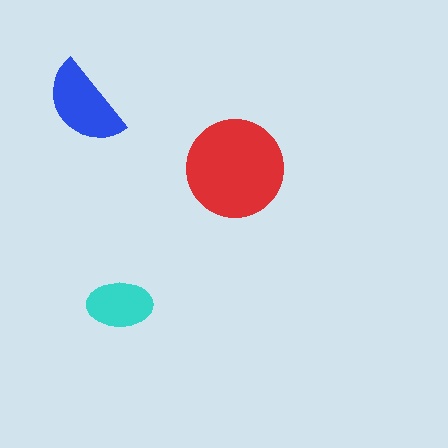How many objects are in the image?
There are 3 objects in the image.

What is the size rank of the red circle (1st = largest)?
1st.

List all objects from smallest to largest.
The cyan ellipse, the blue semicircle, the red circle.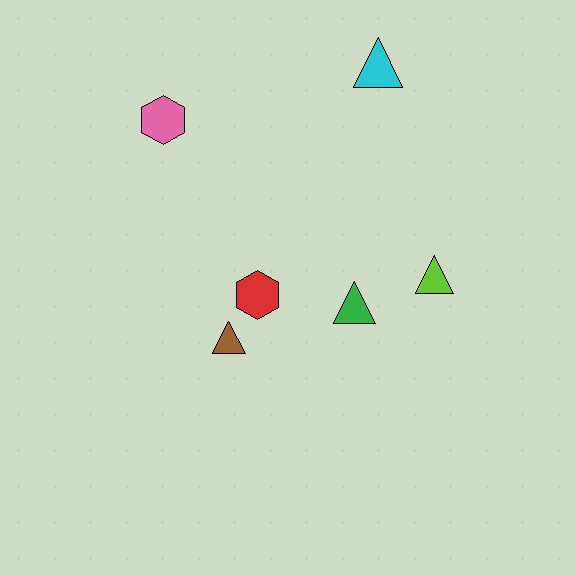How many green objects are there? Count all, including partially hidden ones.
There is 1 green object.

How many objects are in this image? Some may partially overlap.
There are 6 objects.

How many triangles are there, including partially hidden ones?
There are 4 triangles.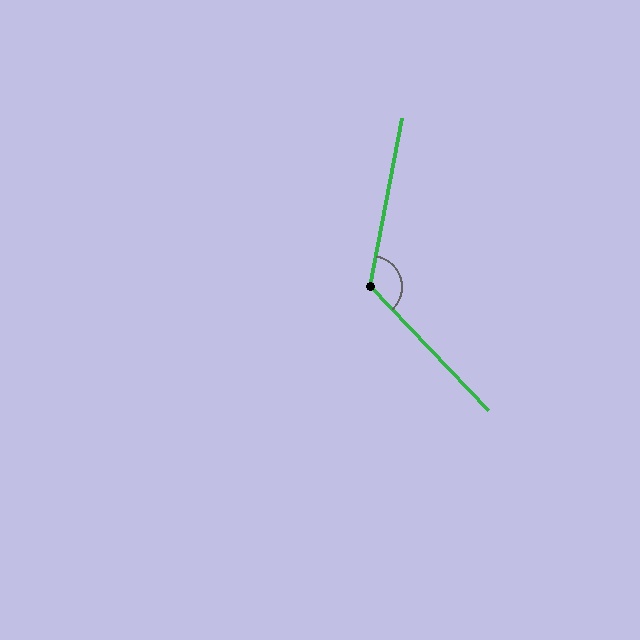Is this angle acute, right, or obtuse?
It is obtuse.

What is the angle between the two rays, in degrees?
Approximately 126 degrees.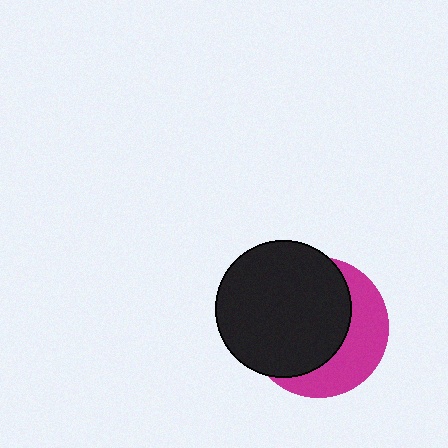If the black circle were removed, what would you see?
You would see the complete magenta circle.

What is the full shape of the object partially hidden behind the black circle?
The partially hidden object is a magenta circle.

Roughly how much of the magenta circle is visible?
A small part of it is visible (roughly 37%).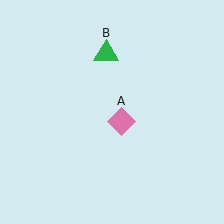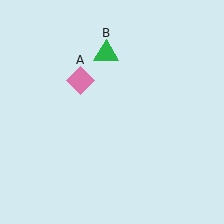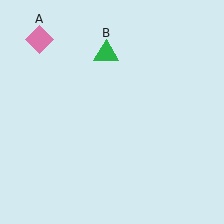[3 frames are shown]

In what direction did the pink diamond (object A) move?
The pink diamond (object A) moved up and to the left.